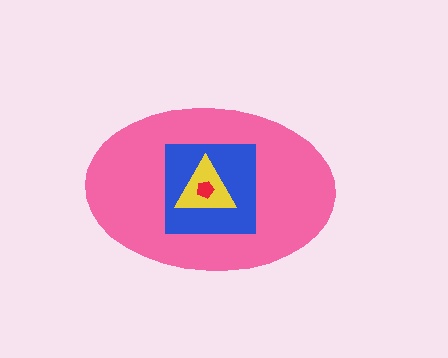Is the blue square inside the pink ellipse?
Yes.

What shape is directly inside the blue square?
The yellow triangle.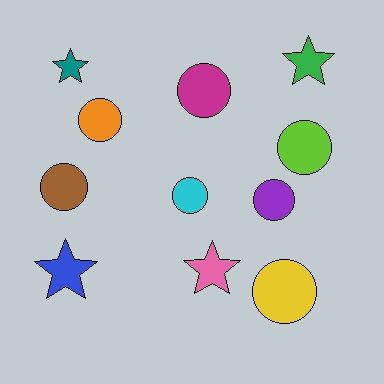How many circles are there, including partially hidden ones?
There are 7 circles.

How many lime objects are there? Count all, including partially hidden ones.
There is 1 lime object.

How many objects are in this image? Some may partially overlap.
There are 11 objects.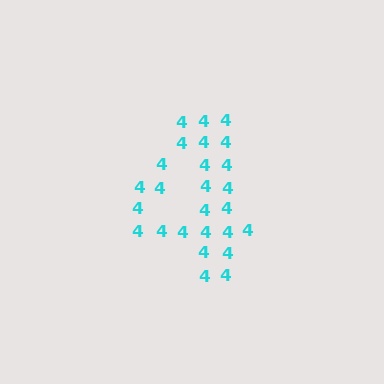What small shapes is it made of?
It is made of small digit 4's.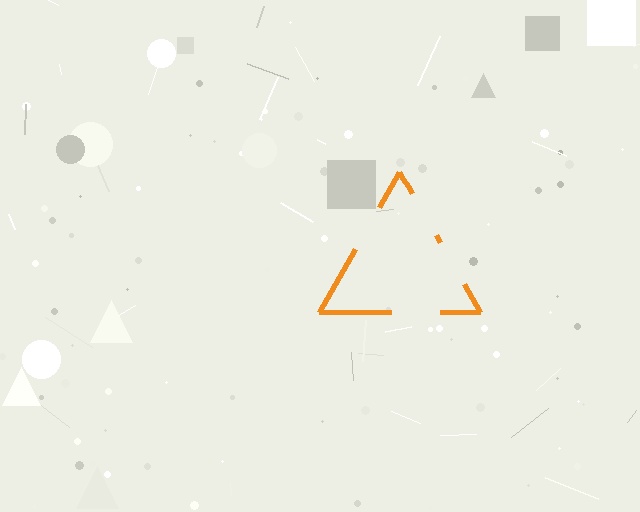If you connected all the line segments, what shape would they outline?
They would outline a triangle.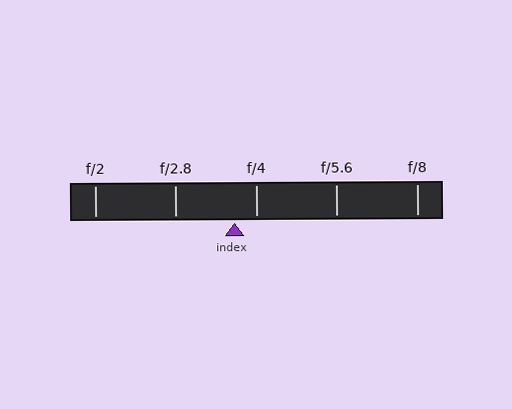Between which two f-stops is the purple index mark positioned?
The index mark is between f/2.8 and f/4.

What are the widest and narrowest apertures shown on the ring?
The widest aperture shown is f/2 and the narrowest is f/8.